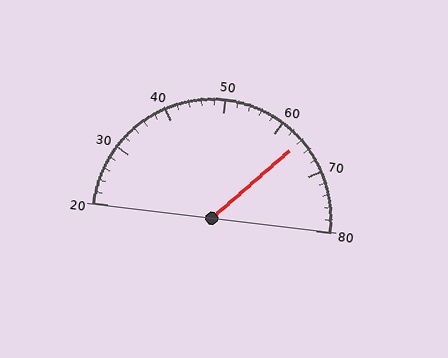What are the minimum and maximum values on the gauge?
The gauge ranges from 20 to 80.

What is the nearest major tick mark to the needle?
The nearest major tick mark is 60.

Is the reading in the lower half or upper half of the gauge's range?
The reading is in the upper half of the range (20 to 80).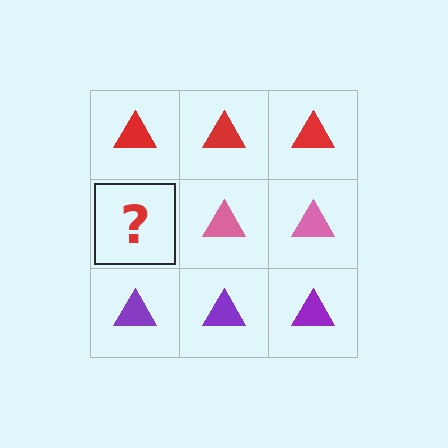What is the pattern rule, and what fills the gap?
The rule is that each row has a consistent color. The gap should be filled with a pink triangle.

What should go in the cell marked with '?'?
The missing cell should contain a pink triangle.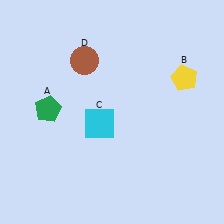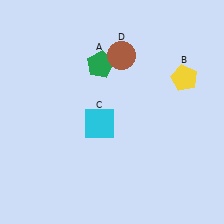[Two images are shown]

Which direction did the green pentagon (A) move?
The green pentagon (A) moved right.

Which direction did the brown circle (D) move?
The brown circle (D) moved right.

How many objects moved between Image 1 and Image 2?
2 objects moved between the two images.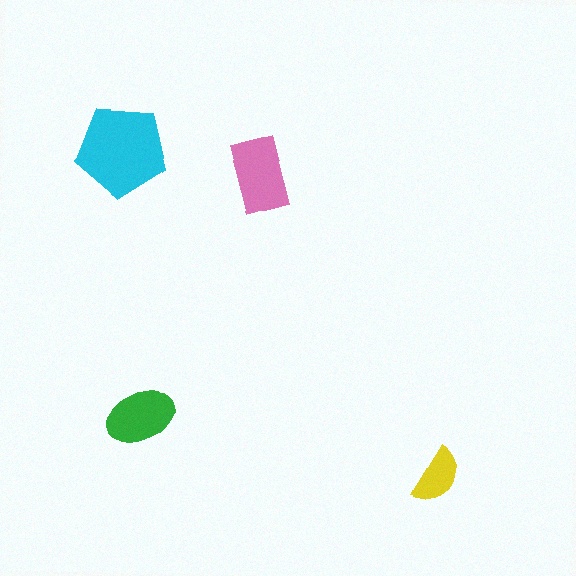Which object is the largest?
The cyan pentagon.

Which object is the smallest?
The yellow semicircle.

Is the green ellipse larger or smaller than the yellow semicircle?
Larger.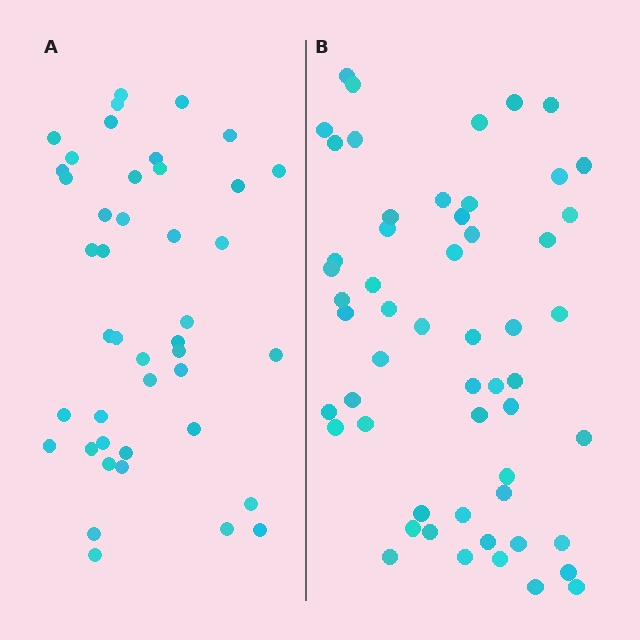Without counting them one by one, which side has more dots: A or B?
Region B (the right region) has more dots.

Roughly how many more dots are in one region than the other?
Region B has roughly 12 or so more dots than region A.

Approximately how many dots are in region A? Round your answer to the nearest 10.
About 40 dots. (The exact count is 43, which rounds to 40.)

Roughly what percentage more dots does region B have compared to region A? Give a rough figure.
About 30% more.